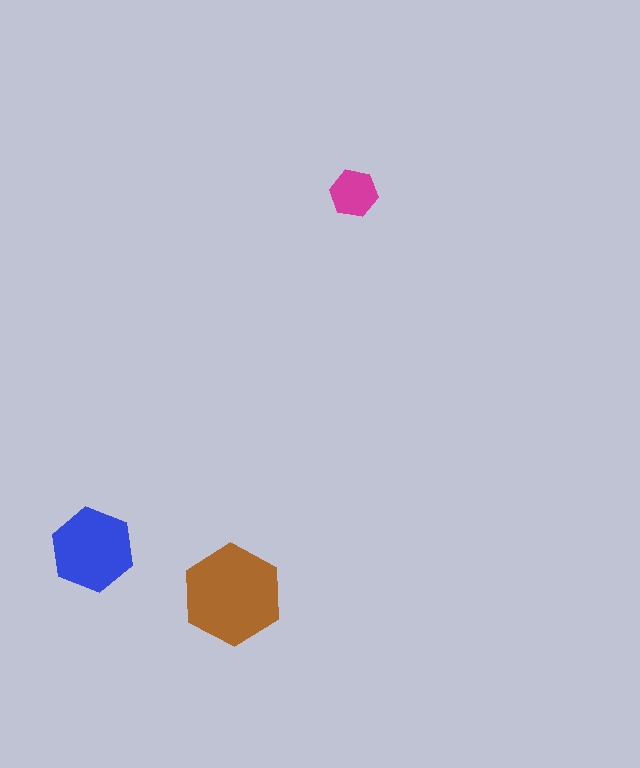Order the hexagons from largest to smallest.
the brown one, the blue one, the magenta one.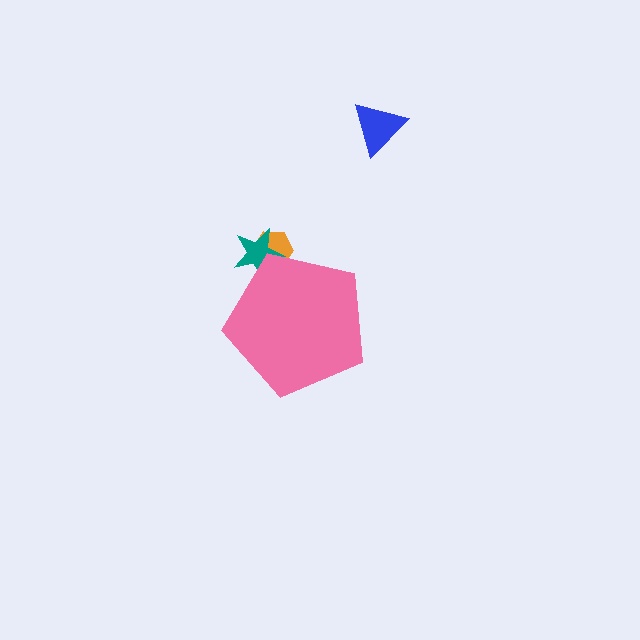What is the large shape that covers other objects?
A pink pentagon.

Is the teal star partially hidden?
Yes, the teal star is partially hidden behind the pink pentagon.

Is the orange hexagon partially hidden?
Yes, the orange hexagon is partially hidden behind the pink pentagon.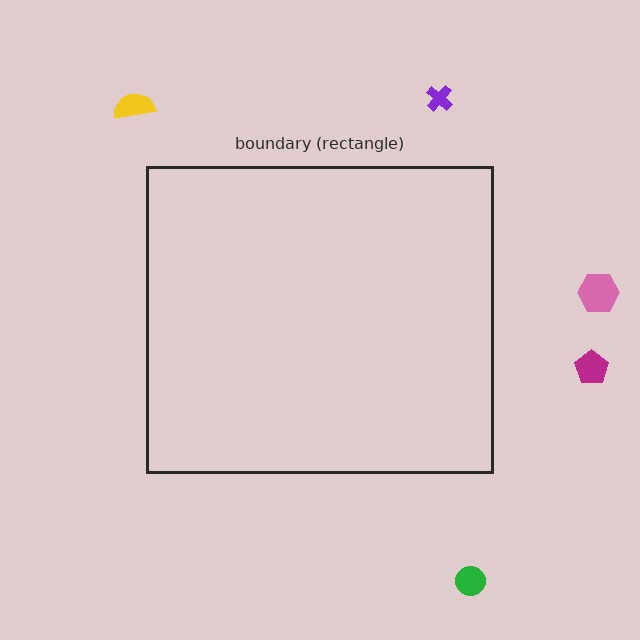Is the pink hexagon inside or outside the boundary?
Outside.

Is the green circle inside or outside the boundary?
Outside.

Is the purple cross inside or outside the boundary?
Outside.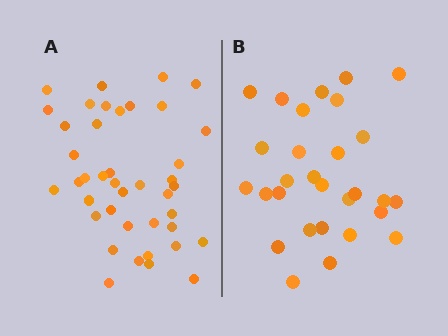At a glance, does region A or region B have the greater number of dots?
Region A (the left region) has more dots.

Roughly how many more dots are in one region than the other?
Region A has roughly 12 or so more dots than region B.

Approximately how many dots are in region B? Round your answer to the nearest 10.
About 30 dots. (The exact count is 29, which rounds to 30.)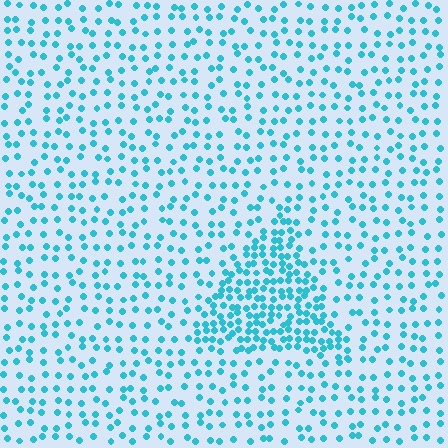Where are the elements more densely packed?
The elements are more densely packed inside the triangle boundary.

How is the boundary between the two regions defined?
The boundary is defined by a change in element density (approximately 2.3x ratio). All elements are the same color, size, and shape.